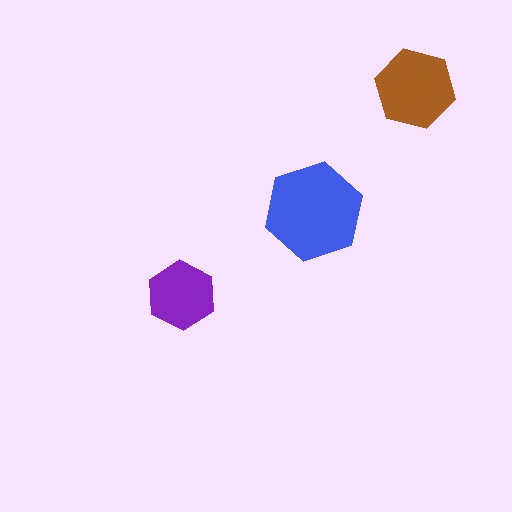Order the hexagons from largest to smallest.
the blue one, the brown one, the purple one.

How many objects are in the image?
There are 3 objects in the image.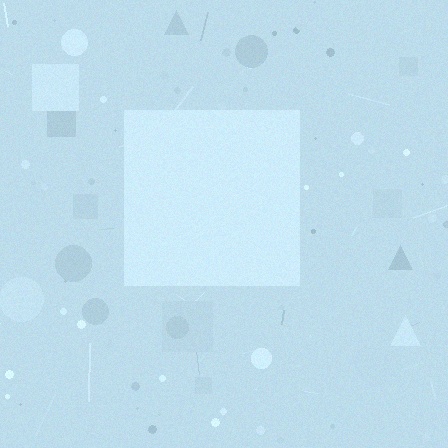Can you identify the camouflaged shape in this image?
The camouflaged shape is a square.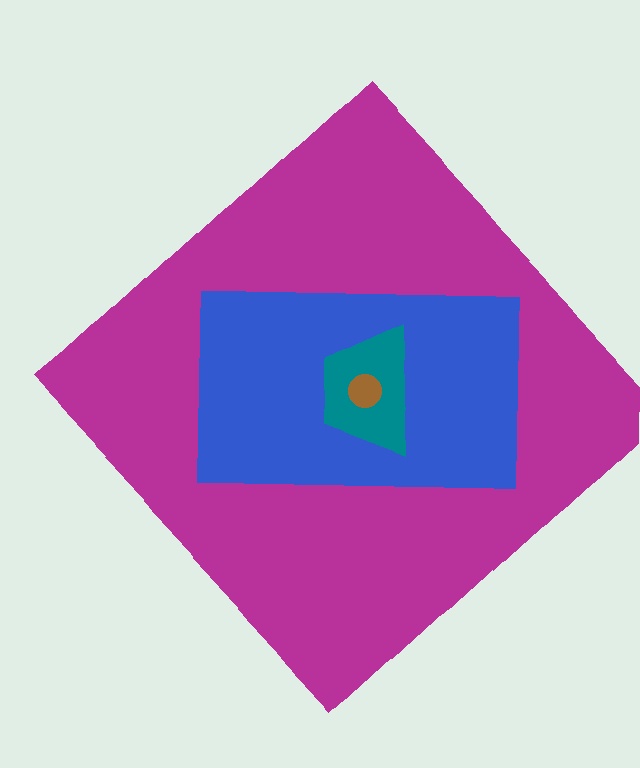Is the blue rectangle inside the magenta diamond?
Yes.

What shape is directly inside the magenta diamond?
The blue rectangle.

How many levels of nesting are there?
4.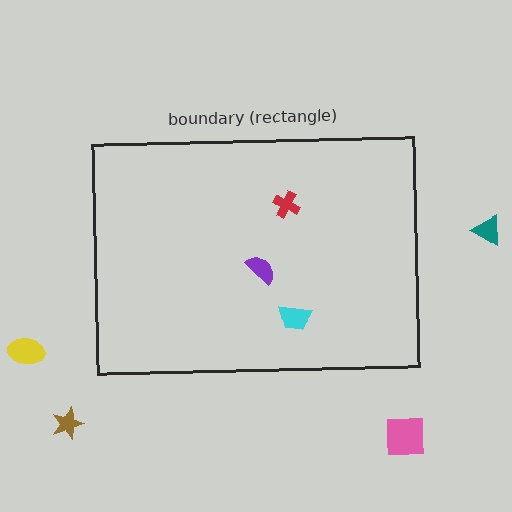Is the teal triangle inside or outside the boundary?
Outside.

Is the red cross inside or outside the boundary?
Inside.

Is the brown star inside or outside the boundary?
Outside.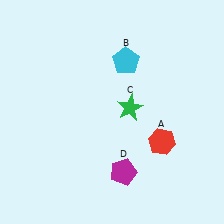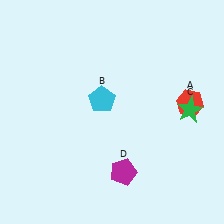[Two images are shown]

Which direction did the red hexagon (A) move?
The red hexagon (A) moved up.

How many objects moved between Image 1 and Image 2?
3 objects moved between the two images.